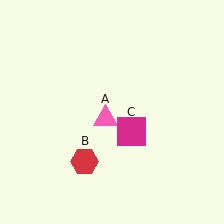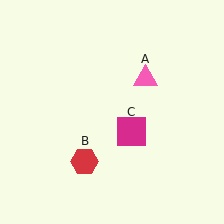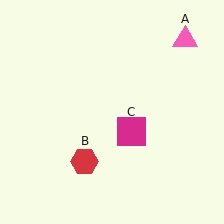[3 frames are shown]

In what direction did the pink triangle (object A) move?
The pink triangle (object A) moved up and to the right.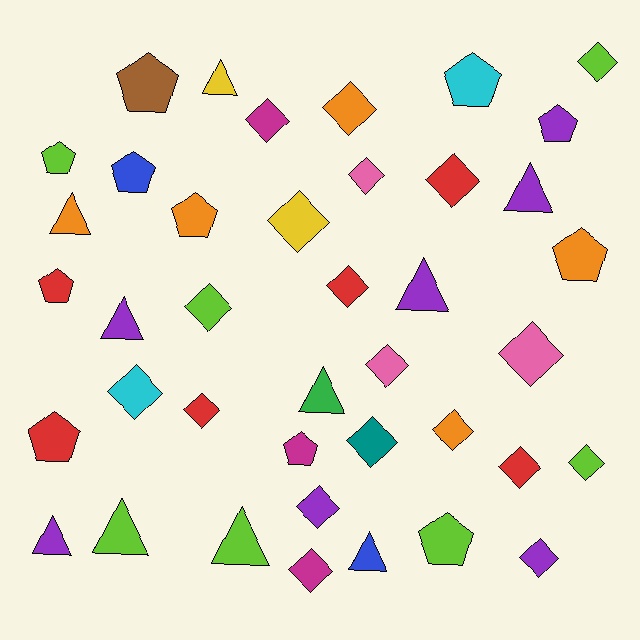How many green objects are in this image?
There is 1 green object.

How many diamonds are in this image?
There are 19 diamonds.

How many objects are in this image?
There are 40 objects.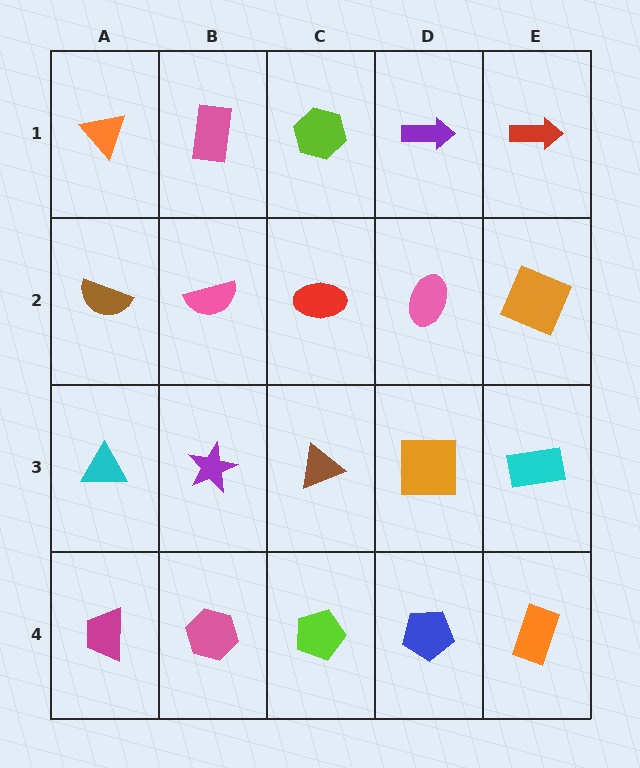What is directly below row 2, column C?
A brown triangle.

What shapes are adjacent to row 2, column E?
A red arrow (row 1, column E), a cyan rectangle (row 3, column E), a pink ellipse (row 2, column D).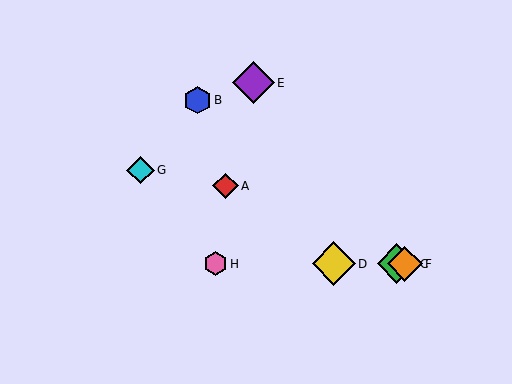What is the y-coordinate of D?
Object D is at y≈264.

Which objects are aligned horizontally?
Objects C, D, F, H are aligned horizontally.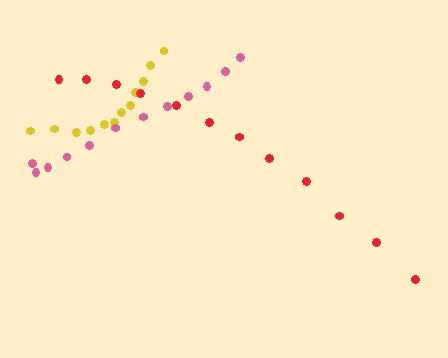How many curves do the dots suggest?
There are 3 distinct paths.